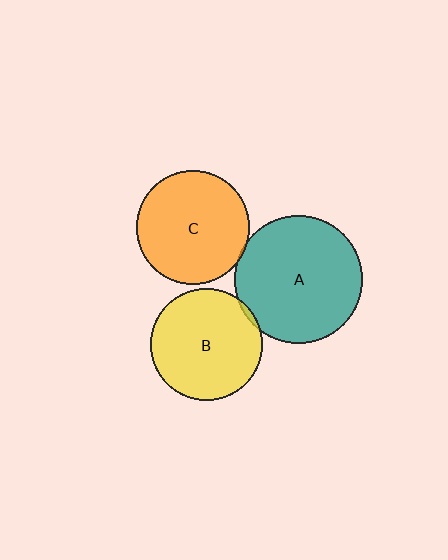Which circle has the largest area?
Circle A (teal).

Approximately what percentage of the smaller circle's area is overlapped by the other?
Approximately 5%.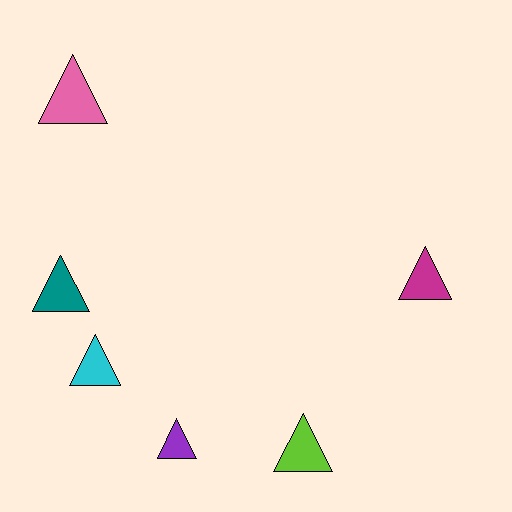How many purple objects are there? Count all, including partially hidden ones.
There is 1 purple object.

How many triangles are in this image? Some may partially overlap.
There are 6 triangles.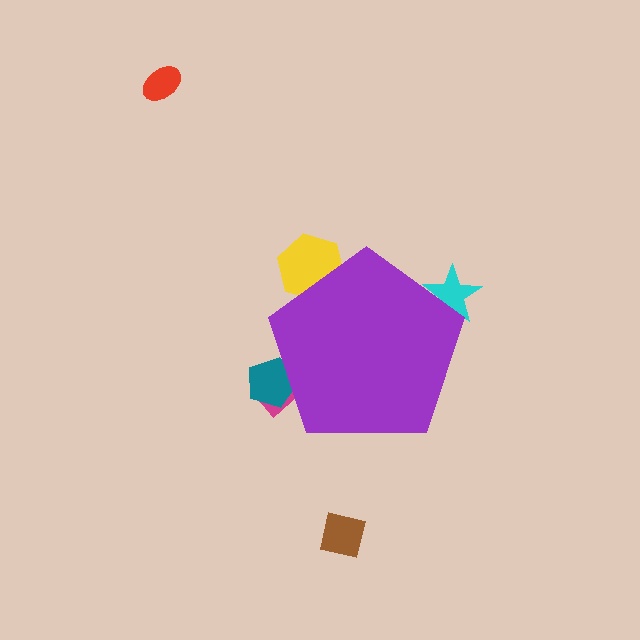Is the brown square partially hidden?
No, the brown square is fully visible.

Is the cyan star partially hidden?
Yes, the cyan star is partially hidden behind the purple pentagon.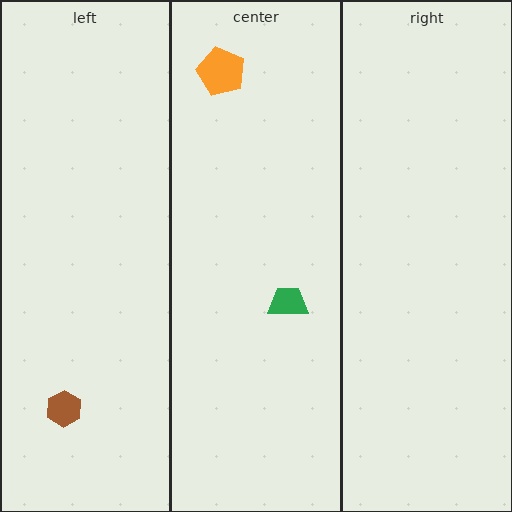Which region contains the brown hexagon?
The left region.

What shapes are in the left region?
The brown hexagon.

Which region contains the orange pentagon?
The center region.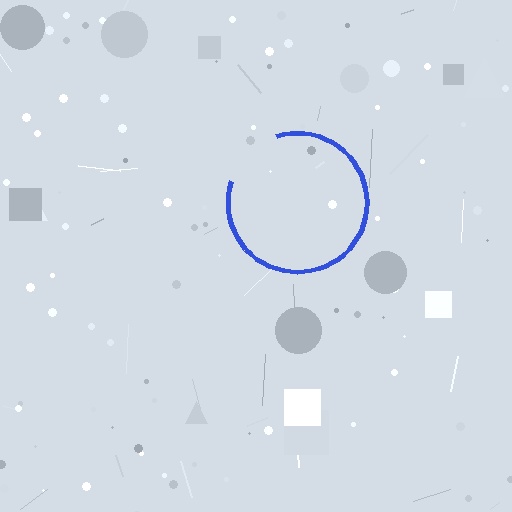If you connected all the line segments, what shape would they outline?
They would outline a circle.